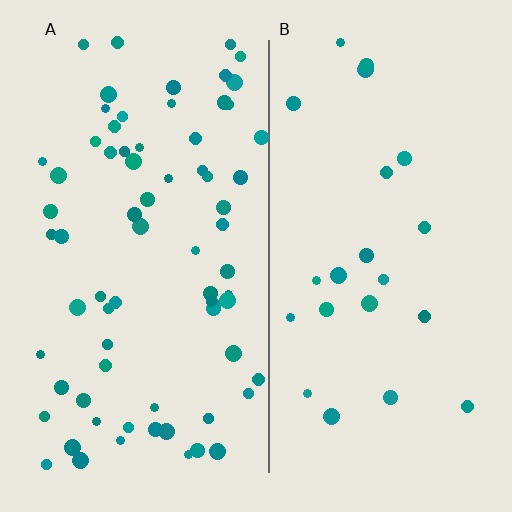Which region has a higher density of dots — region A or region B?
A (the left).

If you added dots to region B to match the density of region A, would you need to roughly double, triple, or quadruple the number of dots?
Approximately triple.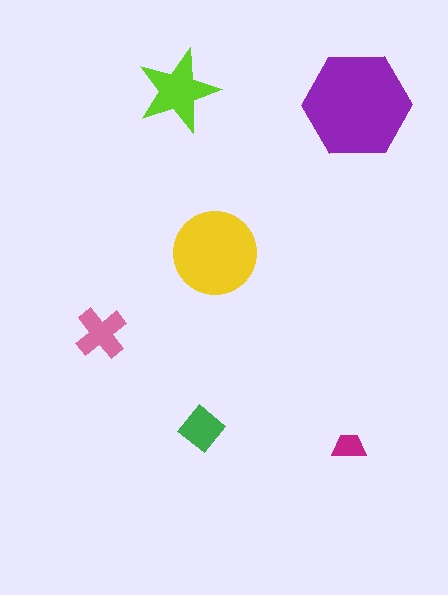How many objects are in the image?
There are 6 objects in the image.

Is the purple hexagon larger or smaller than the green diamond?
Larger.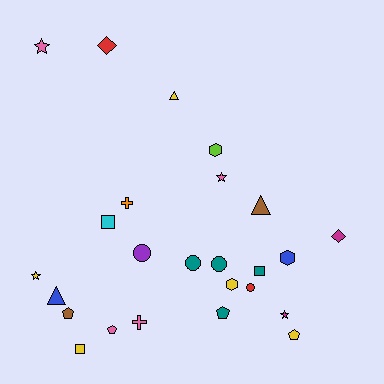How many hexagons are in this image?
There are 3 hexagons.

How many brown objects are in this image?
There are 2 brown objects.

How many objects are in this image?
There are 25 objects.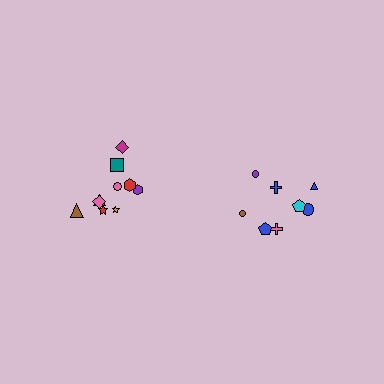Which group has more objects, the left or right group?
The left group.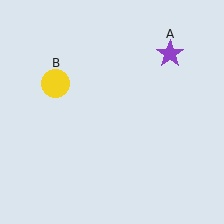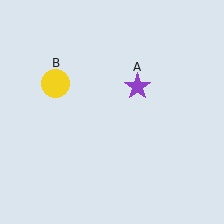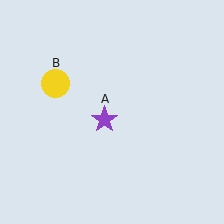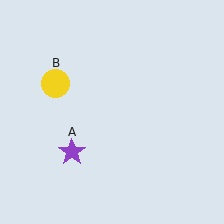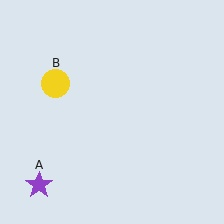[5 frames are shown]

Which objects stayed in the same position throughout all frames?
Yellow circle (object B) remained stationary.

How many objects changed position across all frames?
1 object changed position: purple star (object A).